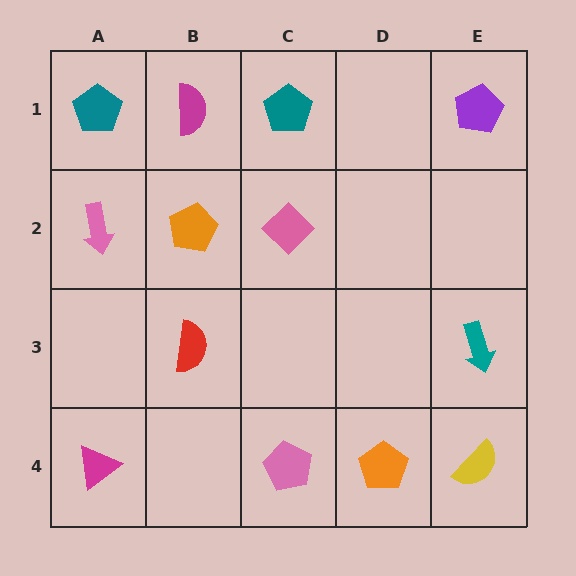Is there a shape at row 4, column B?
No, that cell is empty.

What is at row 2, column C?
A pink diamond.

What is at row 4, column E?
A yellow semicircle.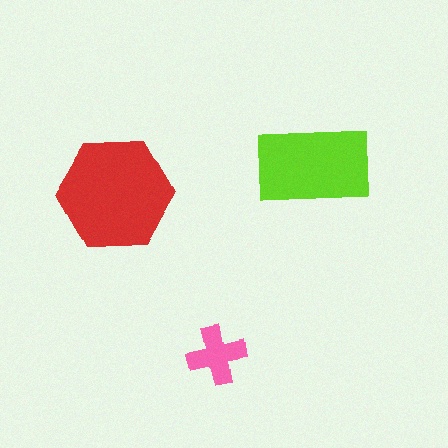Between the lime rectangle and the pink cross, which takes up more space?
The lime rectangle.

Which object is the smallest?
The pink cross.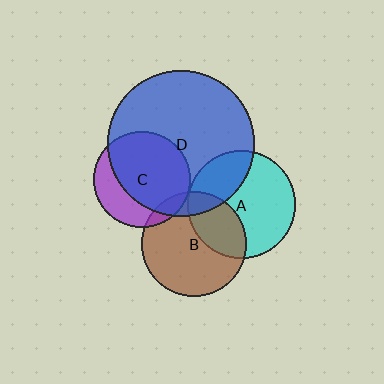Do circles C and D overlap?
Yes.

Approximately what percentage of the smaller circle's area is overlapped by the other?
Approximately 70%.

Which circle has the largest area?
Circle D (blue).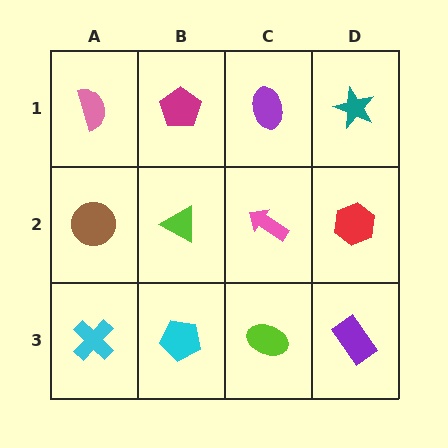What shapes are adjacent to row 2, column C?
A purple ellipse (row 1, column C), a lime ellipse (row 3, column C), a lime triangle (row 2, column B), a red hexagon (row 2, column D).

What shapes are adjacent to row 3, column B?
A lime triangle (row 2, column B), a cyan cross (row 3, column A), a lime ellipse (row 3, column C).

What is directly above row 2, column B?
A magenta pentagon.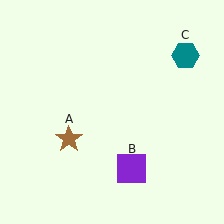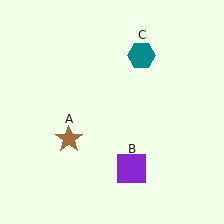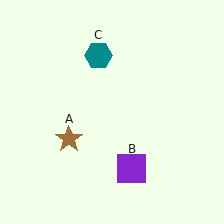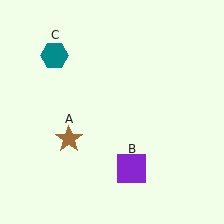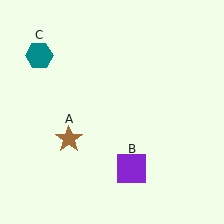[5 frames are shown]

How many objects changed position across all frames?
1 object changed position: teal hexagon (object C).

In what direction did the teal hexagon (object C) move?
The teal hexagon (object C) moved left.